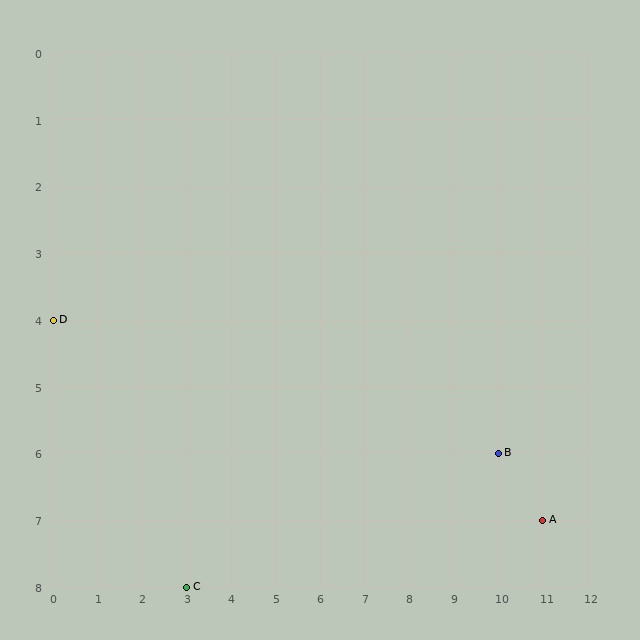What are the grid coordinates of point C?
Point C is at grid coordinates (3, 8).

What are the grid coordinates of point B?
Point B is at grid coordinates (10, 6).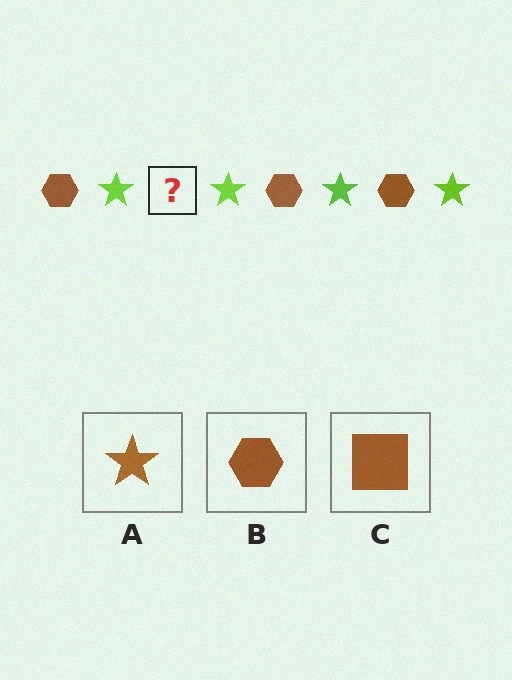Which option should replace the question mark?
Option B.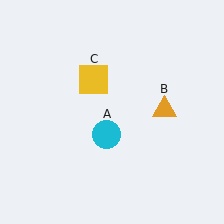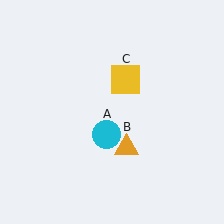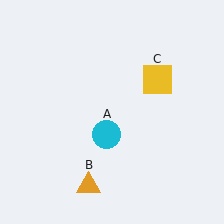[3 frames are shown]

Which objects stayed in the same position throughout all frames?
Cyan circle (object A) remained stationary.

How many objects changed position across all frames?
2 objects changed position: orange triangle (object B), yellow square (object C).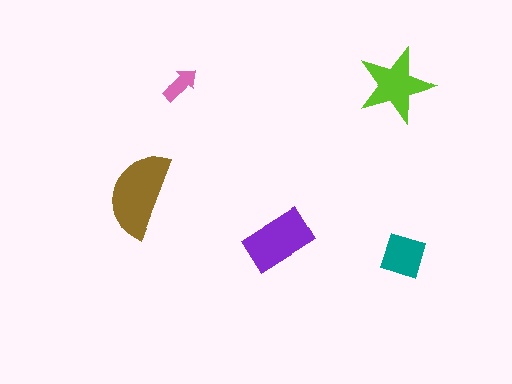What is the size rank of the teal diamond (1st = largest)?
4th.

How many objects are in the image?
There are 5 objects in the image.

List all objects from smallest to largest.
The pink arrow, the teal diamond, the lime star, the purple rectangle, the brown semicircle.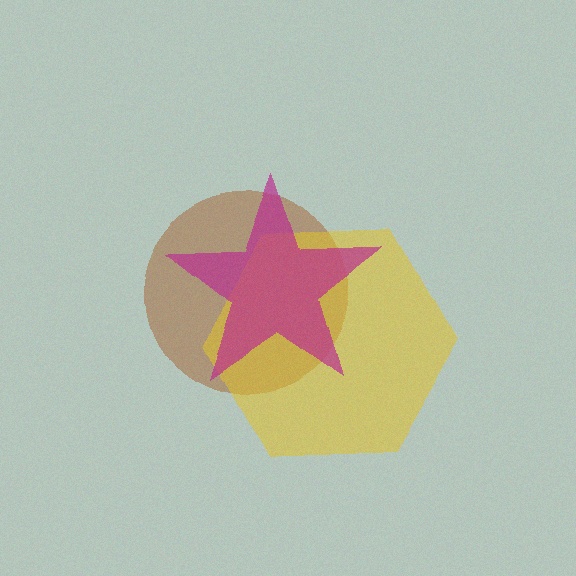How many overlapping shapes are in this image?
There are 3 overlapping shapes in the image.